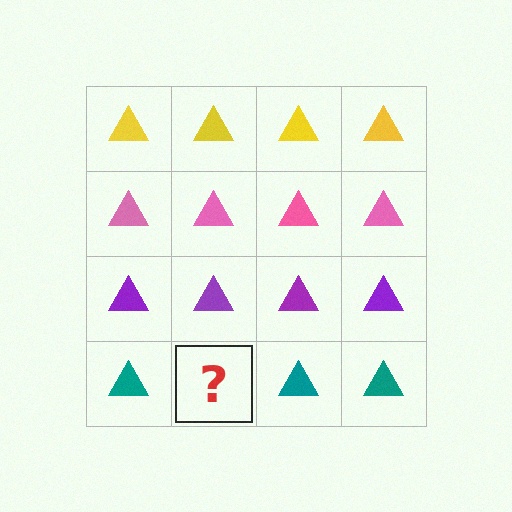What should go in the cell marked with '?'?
The missing cell should contain a teal triangle.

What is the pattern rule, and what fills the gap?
The rule is that each row has a consistent color. The gap should be filled with a teal triangle.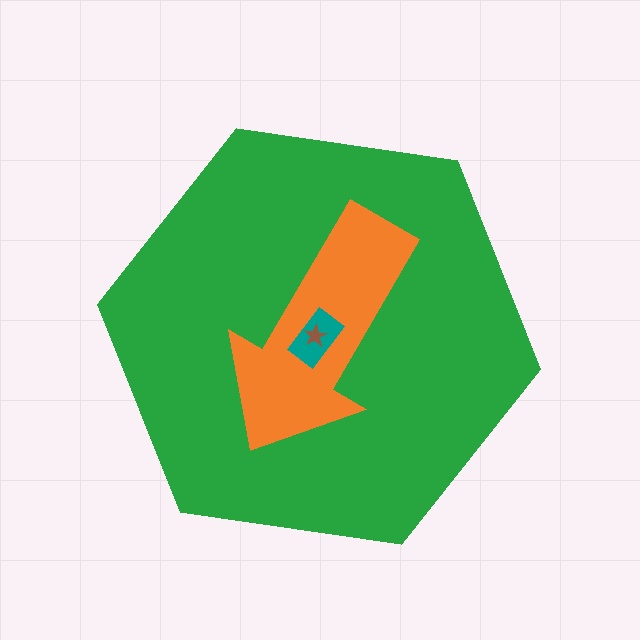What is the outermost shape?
The green hexagon.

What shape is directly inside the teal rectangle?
The brown star.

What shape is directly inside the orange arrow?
The teal rectangle.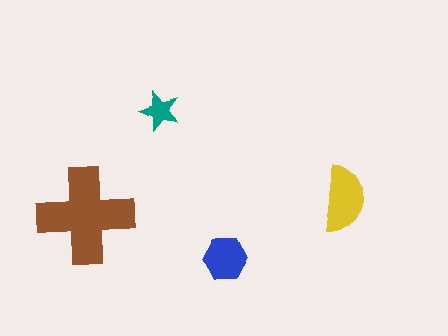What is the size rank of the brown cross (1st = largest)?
1st.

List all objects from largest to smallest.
The brown cross, the yellow semicircle, the blue hexagon, the teal star.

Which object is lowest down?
The blue hexagon is bottommost.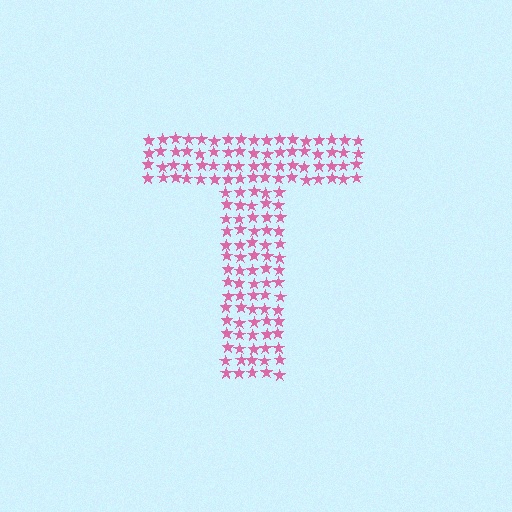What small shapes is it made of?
It is made of small stars.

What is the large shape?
The large shape is the letter T.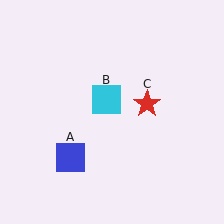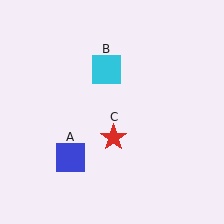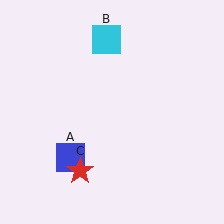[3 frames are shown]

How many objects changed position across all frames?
2 objects changed position: cyan square (object B), red star (object C).